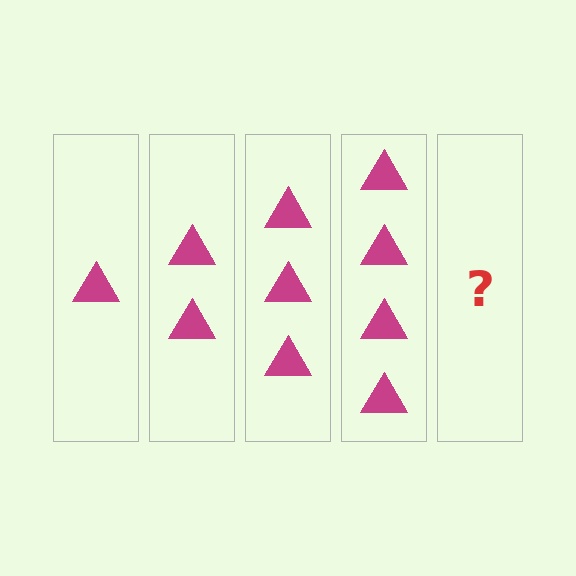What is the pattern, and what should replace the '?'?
The pattern is that each step adds one more triangle. The '?' should be 5 triangles.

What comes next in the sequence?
The next element should be 5 triangles.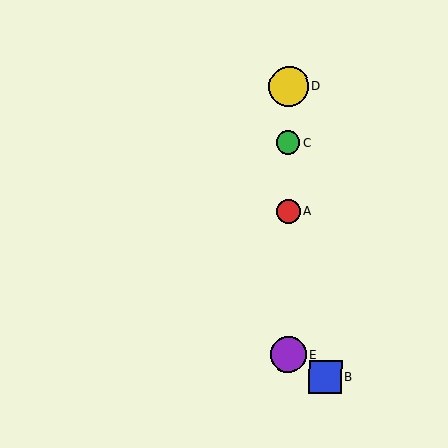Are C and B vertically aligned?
No, C is at x≈289 and B is at x≈325.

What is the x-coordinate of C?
Object C is at x≈289.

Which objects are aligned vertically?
Objects A, C, D, E are aligned vertically.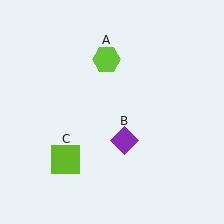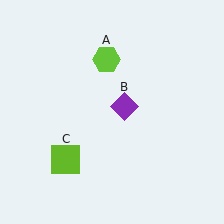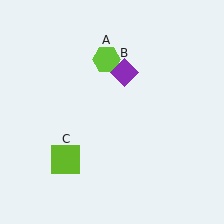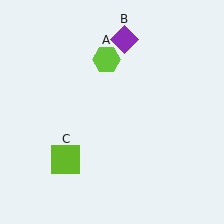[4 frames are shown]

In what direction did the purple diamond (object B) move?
The purple diamond (object B) moved up.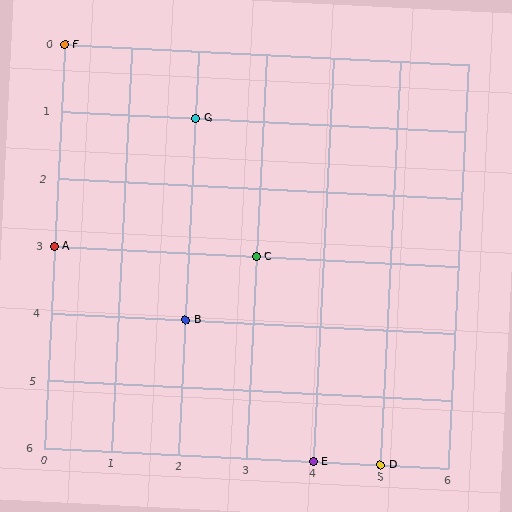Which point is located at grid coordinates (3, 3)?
Point C is at (3, 3).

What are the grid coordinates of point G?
Point G is at grid coordinates (2, 1).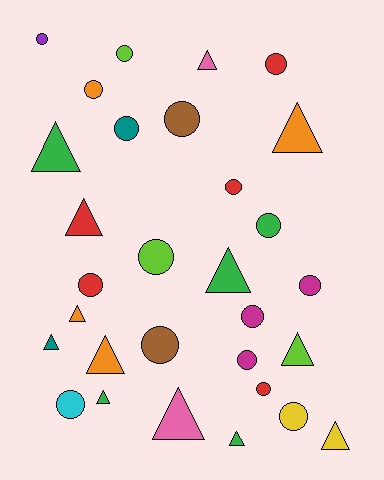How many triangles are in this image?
There are 13 triangles.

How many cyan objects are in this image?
There is 1 cyan object.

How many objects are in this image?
There are 30 objects.